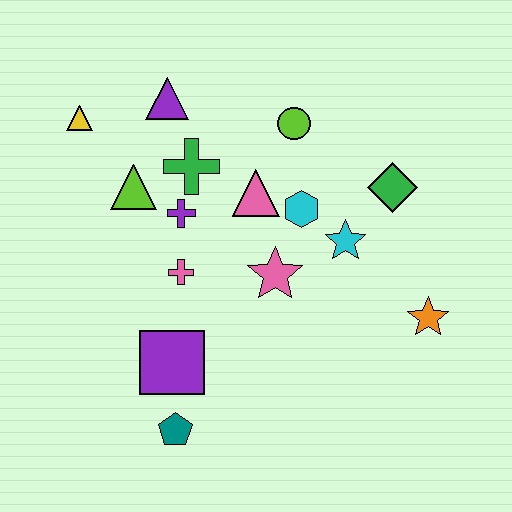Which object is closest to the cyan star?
The cyan hexagon is closest to the cyan star.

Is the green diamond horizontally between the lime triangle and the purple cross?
No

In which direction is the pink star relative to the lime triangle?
The pink star is to the right of the lime triangle.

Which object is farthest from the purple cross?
The orange star is farthest from the purple cross.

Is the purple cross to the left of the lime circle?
Yes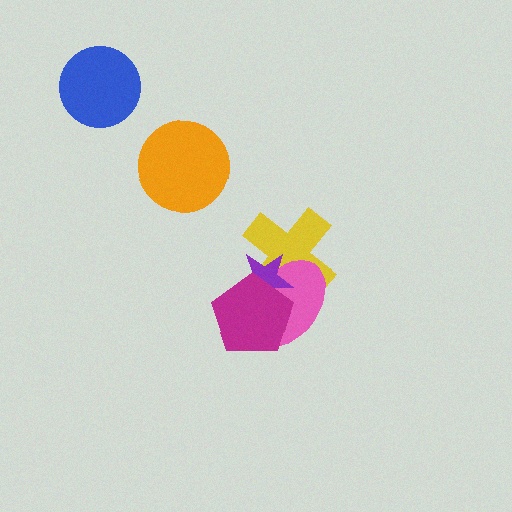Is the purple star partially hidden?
Yes, it is partially covered by another shape.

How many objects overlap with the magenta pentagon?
3 objects overlap with the magenta pentagon.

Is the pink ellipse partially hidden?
Yes, it is partially covered by another shape.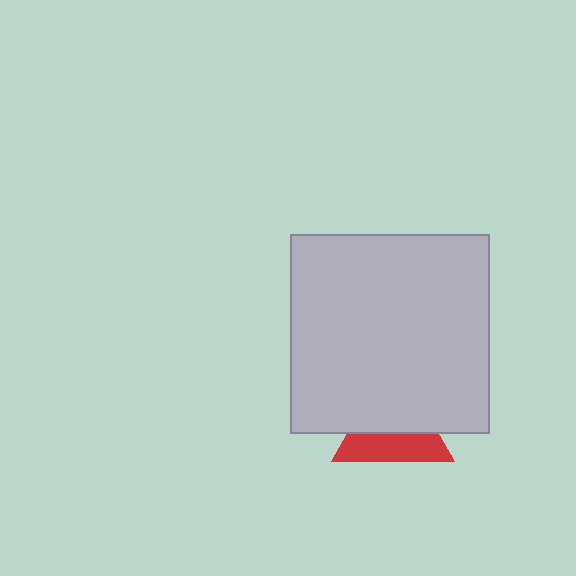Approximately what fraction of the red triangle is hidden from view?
Roughly 55% of the red triangle is hidden behind the light gray square.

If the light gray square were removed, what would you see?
You would see the complete red triangle.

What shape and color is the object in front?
The object in front is a light gray square.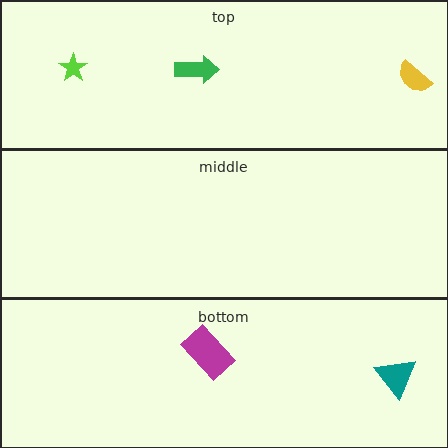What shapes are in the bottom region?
The teal triangle, the magenta rectangle.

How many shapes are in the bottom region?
2.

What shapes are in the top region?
The green arrow, the yellow semicircle, the lime star.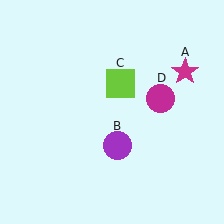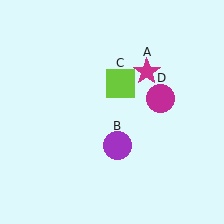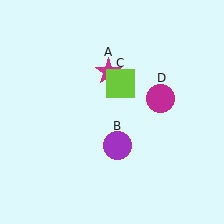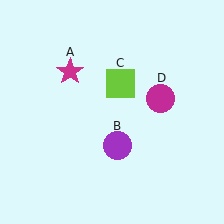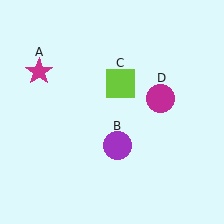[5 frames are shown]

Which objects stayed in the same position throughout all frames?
Purple circle (object B) and lime square (object C) and magenta circle (object D) remained stationary.